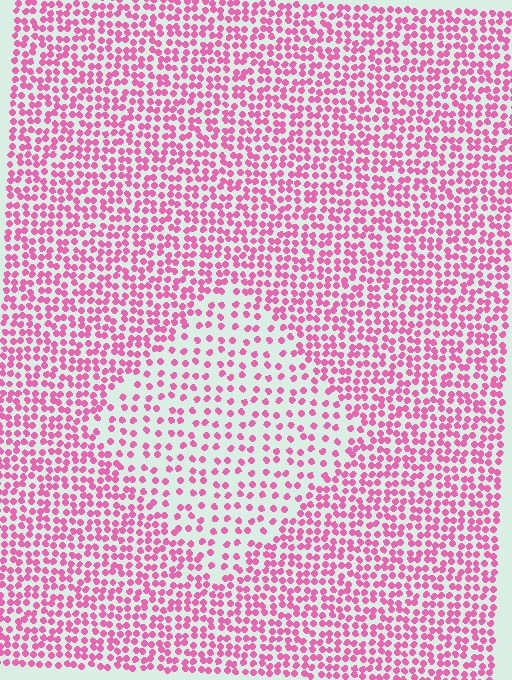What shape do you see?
I see a diamond.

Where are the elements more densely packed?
The elements are more densely packed outside the diamond boundary.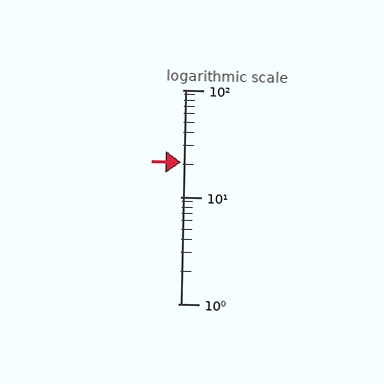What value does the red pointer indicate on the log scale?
The pointer indicates approximately 21.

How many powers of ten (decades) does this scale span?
The scale spans 2 decades, from 1 to 100.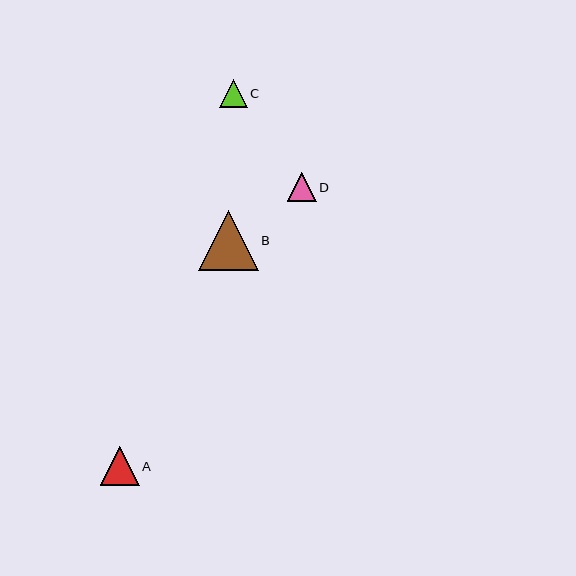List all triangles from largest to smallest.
From largest to smallest: B, A, D, C.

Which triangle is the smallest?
Triangle C is the smallest with a size of approximately 28 pixels.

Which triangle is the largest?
Triangle B is the largest with a size of approximately 60 pixels.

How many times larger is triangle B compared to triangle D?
Triangle B is approximately 2.1 times the size of triangle D.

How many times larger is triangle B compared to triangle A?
Triangle B is approximately 1.5 times the size of triangle A.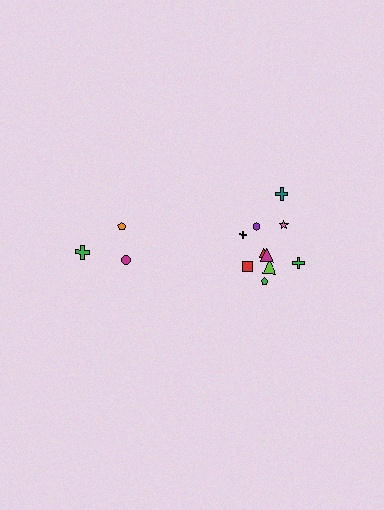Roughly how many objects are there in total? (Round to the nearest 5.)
Roughly 15 objects in total.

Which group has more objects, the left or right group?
The right group.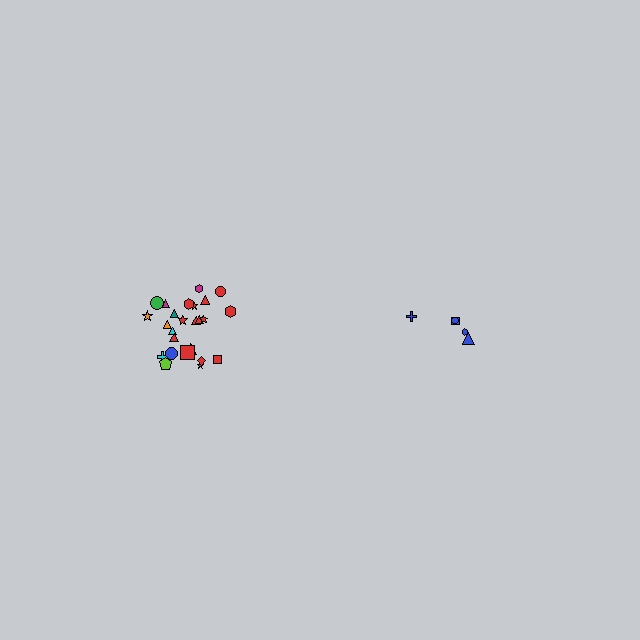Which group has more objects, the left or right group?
The left group.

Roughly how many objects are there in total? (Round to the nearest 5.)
Roughly 30 objects in total.